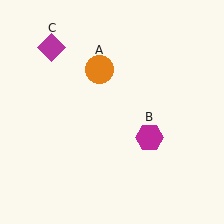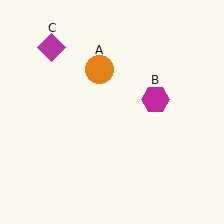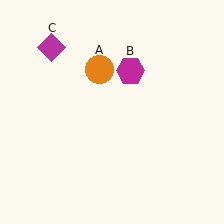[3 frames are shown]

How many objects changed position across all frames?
1 object changed position: magenta hexagon (object B).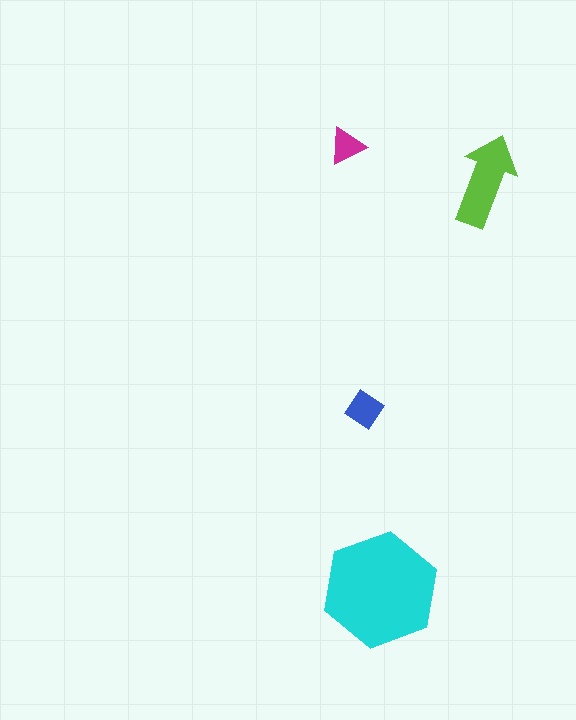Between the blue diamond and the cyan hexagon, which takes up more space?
The cyan hexagon.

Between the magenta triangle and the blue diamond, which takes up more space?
The blue diamond.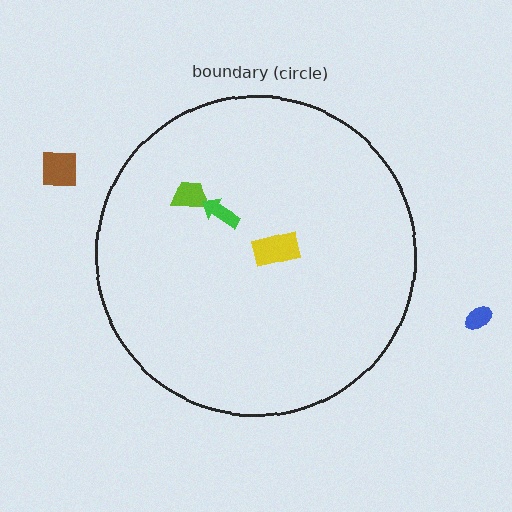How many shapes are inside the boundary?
3 inside, 2 outside.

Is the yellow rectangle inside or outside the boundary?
Inside.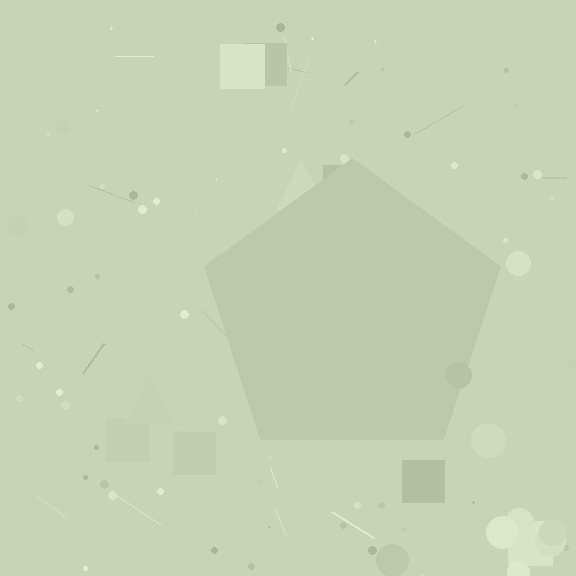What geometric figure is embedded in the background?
A pentagon is embedded in the background.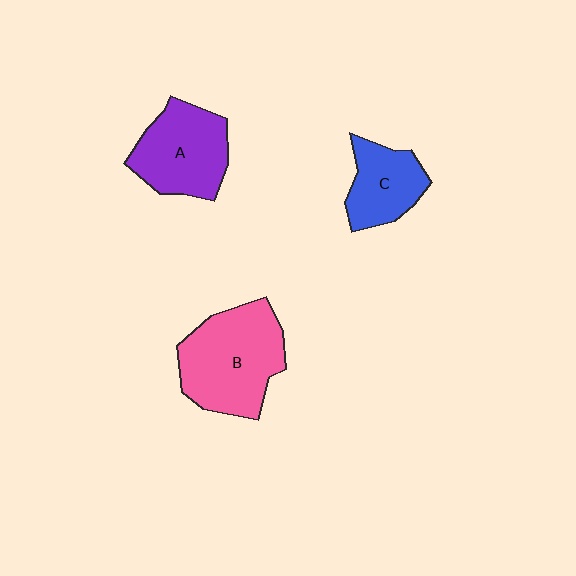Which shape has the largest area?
Shape B (pink).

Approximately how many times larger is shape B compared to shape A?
Approximately 1.3 times.